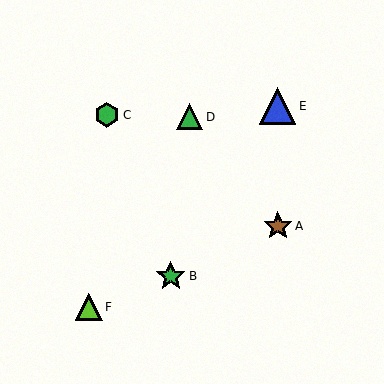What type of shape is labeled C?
Shape C is a green hexagon.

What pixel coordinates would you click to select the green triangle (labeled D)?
Click at (190, 117) to select the green triangle D.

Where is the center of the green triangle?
The center of the green triangle is at (190, 117).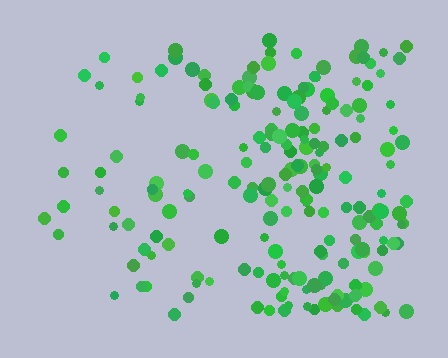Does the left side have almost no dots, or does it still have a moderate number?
Still a moderate number, just noticeably fewer than the right.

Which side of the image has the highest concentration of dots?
The right.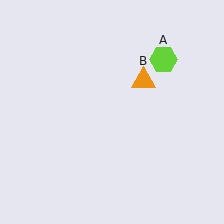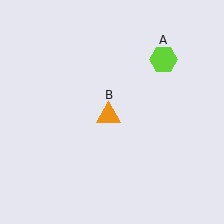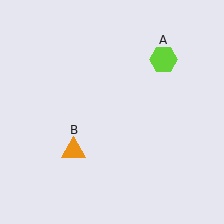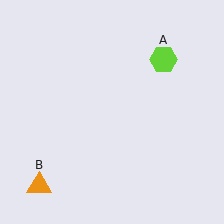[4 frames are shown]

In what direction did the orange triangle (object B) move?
The orange triangle (object B) moved down and to the left.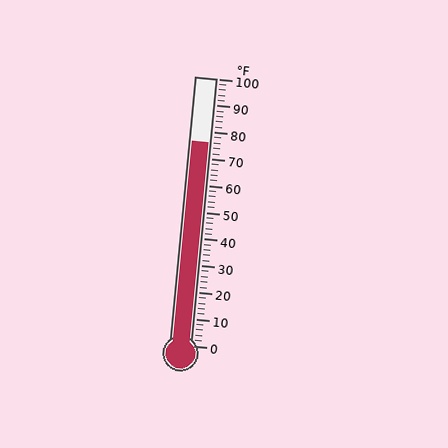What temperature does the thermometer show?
The thermometer shows approximately 76°F.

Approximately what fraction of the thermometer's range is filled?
The thermometer is filled to approximately 75% of its range.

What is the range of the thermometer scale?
The thermometer scale ranges from 0°F to 100°F.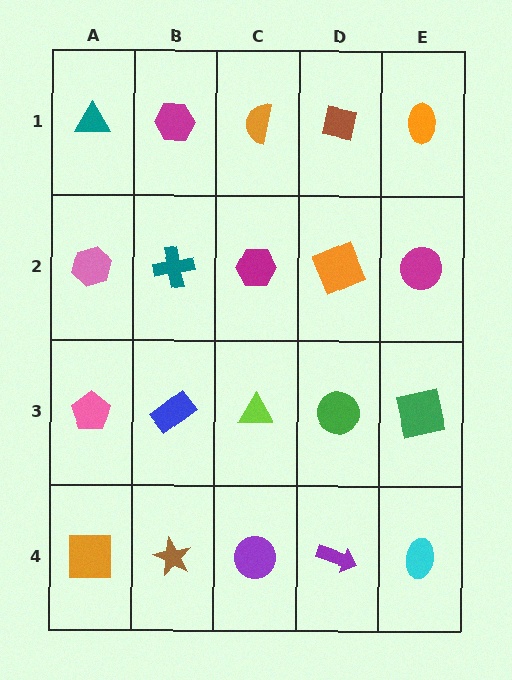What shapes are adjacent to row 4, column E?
A green square (row 3, column E), a purple arrow (row 4, column D).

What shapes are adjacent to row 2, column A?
A teal triangle (row 1, column A), a pink pentagon (row 3, column A), a teal cross (row 2, column B).